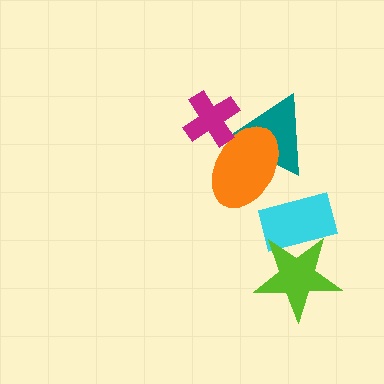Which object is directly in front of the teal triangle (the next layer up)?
The orange ellipse is directly in front of the teal triangle.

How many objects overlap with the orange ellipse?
2 objects overlap with the orange ellipse.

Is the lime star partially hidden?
No, no other shape covers it.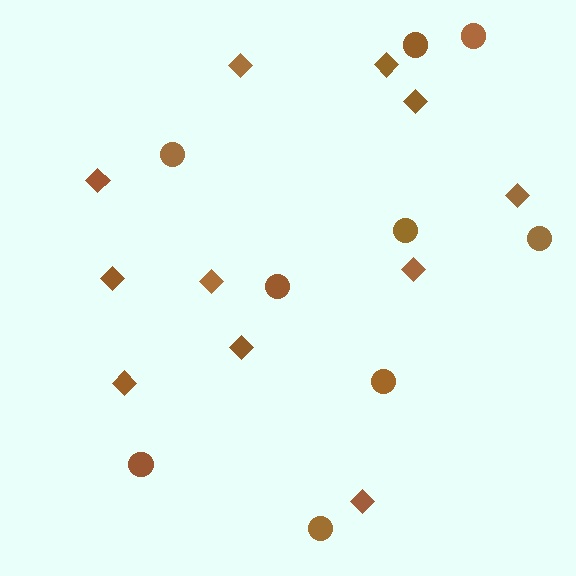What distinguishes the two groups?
There are 2 groups: one group of circles (9) and one group of diamonds (11).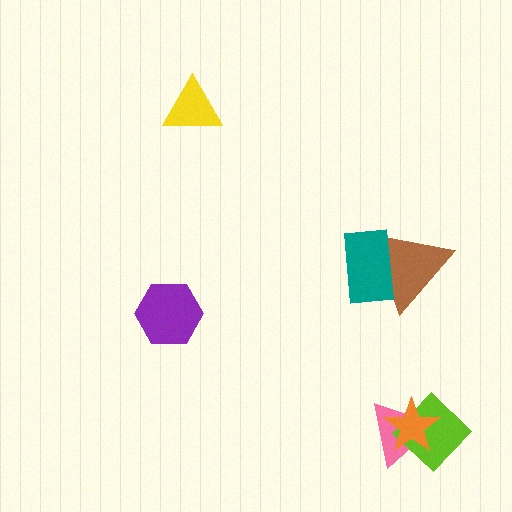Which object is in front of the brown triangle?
The teal rectangle is in front of the brown triangle.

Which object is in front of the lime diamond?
The orange star is in front of the lime diamond.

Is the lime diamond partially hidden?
Yes, it is partially covered by another shape.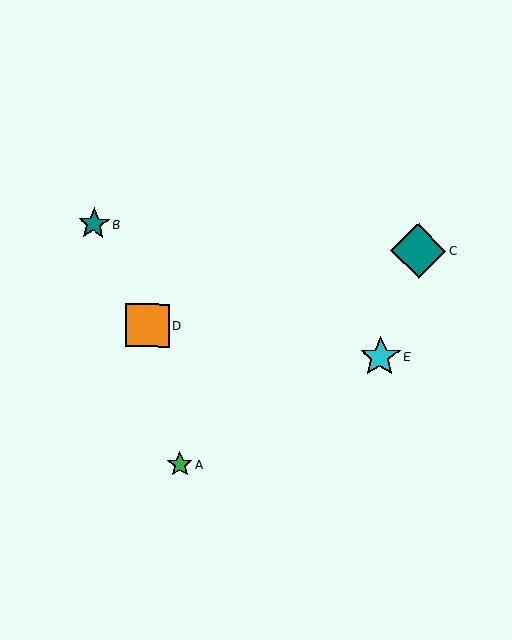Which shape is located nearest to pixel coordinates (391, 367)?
The cyan star (labeled E) at (380, 357) is nearest to that location.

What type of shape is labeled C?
Shape C is a teal diamond.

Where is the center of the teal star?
The center of the teal star is at (94, 224).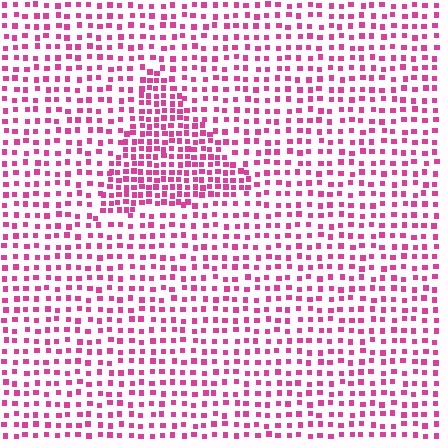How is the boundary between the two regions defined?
The boundary is defined by a change in element density (approximately 1.9x ratio). All elements are the same color, size, and shape.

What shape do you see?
I see a triangle.